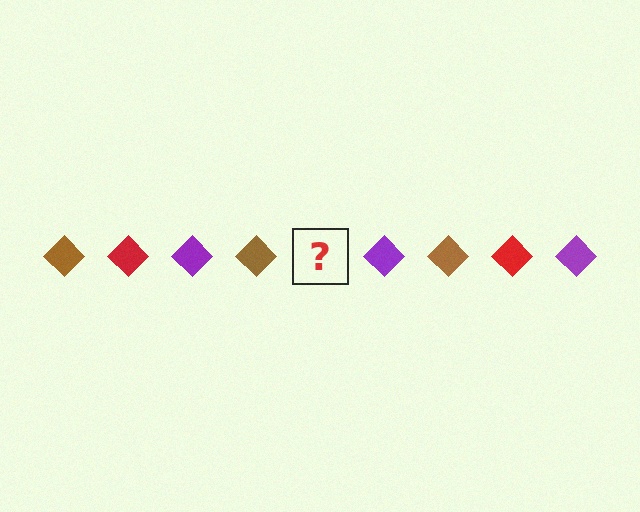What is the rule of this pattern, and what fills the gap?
The rule is that the pattern cycles through brown, red, purple diamonds. The gap should be filled with a red diamond.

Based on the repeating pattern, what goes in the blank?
The blank should be a red diamond.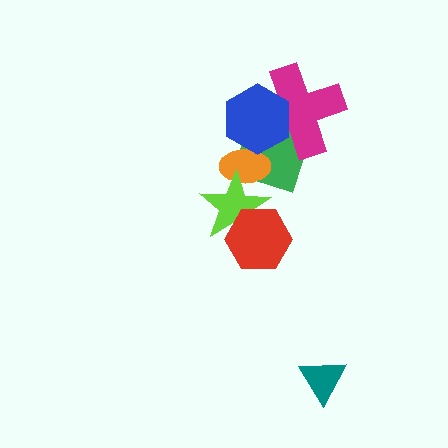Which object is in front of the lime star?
The red hexagon is in front of the lime star.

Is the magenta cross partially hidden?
Yes, it is partially covered by another shape.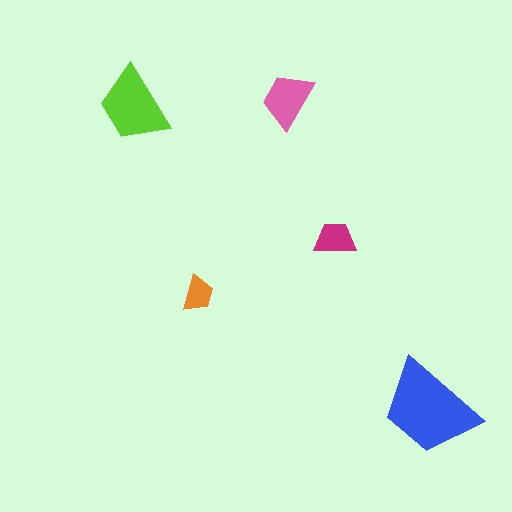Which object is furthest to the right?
The blue trapezoid is rightmost.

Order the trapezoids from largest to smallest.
the blue one, the lime one, the pink one, the magenta one, the orange one.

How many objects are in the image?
There are 5 objects in the image.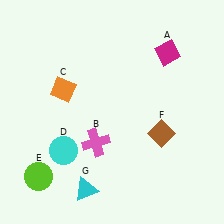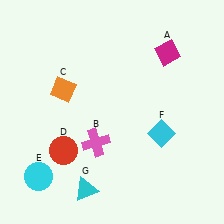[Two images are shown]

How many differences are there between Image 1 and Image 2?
There are 3 differences between the two images.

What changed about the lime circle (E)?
In Image 1, E is lime. In Image 2, it changed to cyan.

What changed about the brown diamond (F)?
In Image 1, F is brown. In Image 2, it changed to cyan.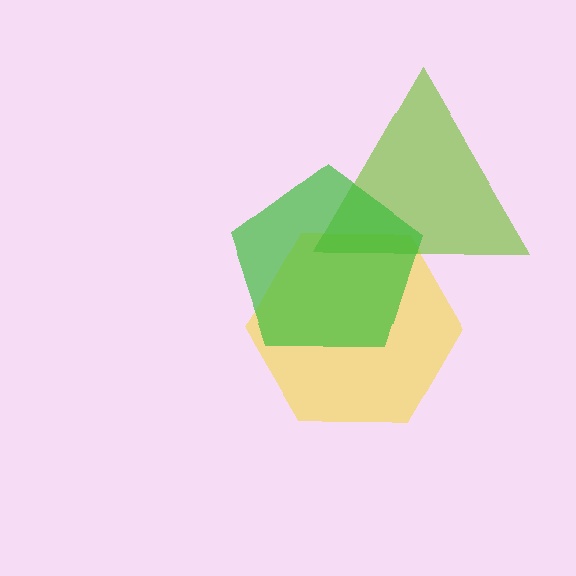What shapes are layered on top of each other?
The layered shapes are: a yellow hexagon, a lime triangle, a green pentagon.